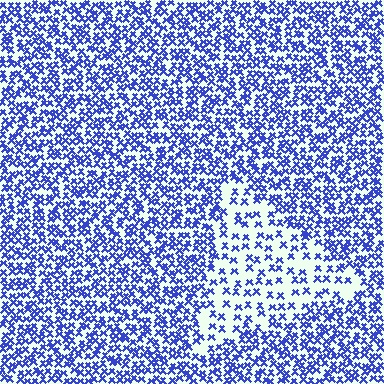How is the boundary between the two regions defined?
The boundary is defined by a change in element density (approximately 2.2x ratio). All elements are the same color, size, and shape.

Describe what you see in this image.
The image contains small blue elements arranged at two different densities. A triangle-shaped region is visible where the elements are less densely packed than the surrounding area.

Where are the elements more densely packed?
The elements are more densely packed outside the triangle boundary.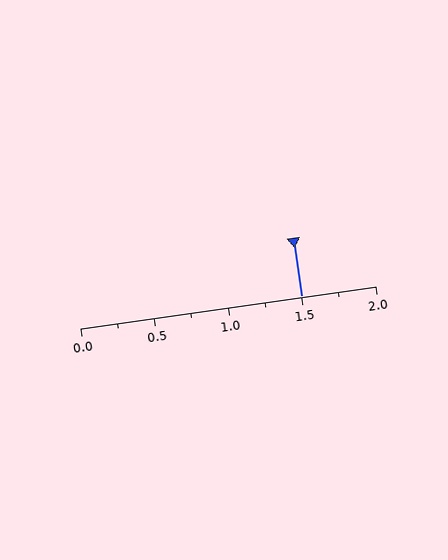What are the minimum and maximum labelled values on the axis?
The axis runs from 0.0 to 2.0.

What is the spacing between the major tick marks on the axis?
The major ticks are spaced 0.5 apart.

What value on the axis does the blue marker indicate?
The marker indicates approximately 1.5.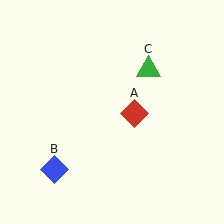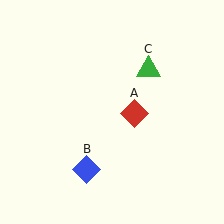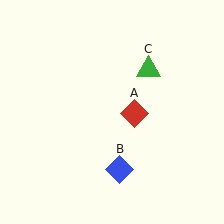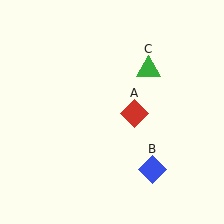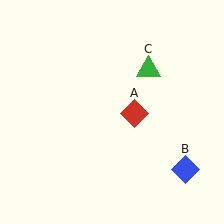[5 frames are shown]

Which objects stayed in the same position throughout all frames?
Red diamond (object A) and green triangle (object C) remained stationary.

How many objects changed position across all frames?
1 object changed position: blue diamond (object B).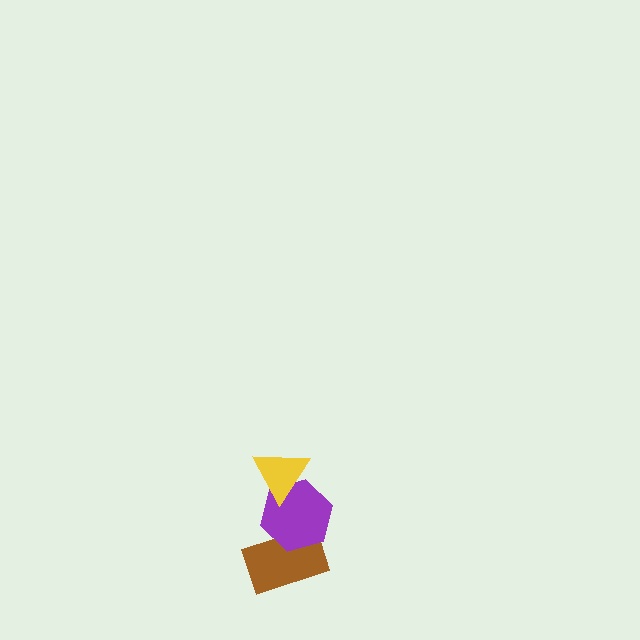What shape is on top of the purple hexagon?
The yellow triangle is on top of the purple hexagon.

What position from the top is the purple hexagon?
The purple hexagon is 2nd from the top.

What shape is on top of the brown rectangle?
The purple hexagon is on top of the brown rectangle.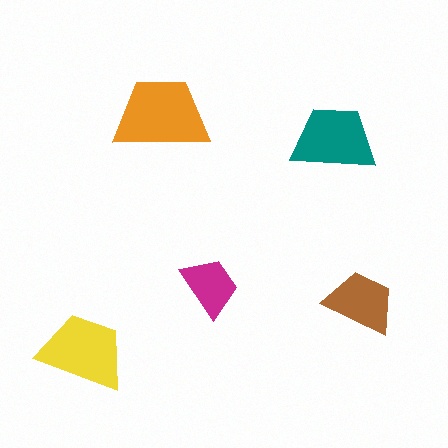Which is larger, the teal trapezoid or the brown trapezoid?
The teal one.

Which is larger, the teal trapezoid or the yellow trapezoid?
The yellow one.